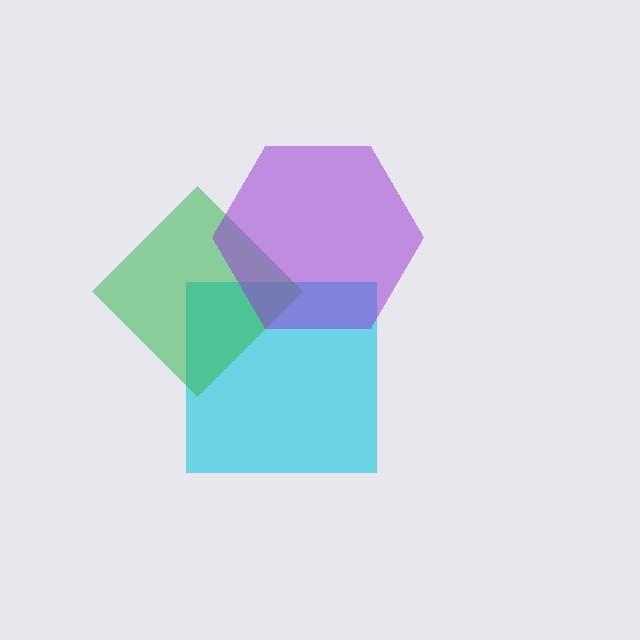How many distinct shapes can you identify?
There are 3 distinct shapes: a cyan square, a green diamond, a purple hexagon.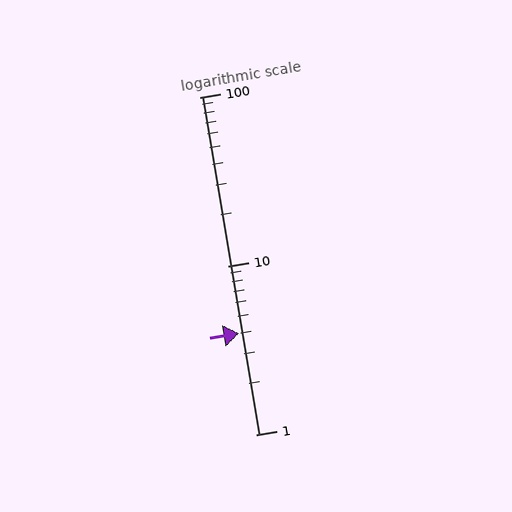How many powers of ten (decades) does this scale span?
The scale spans 2 decades, from 1 to 100.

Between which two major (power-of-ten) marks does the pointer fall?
The pointer is between 1 and 10.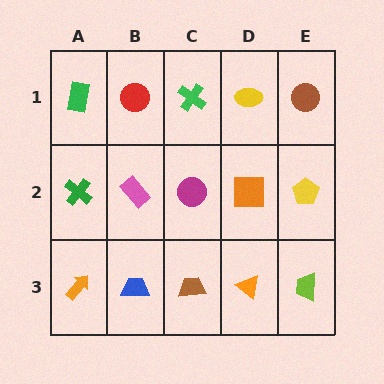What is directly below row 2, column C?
A brown trapezoid.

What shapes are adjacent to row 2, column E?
A brown circle (row 1, column E), a lime trapezoid (row 3, column E), an orange square (row 2, column D).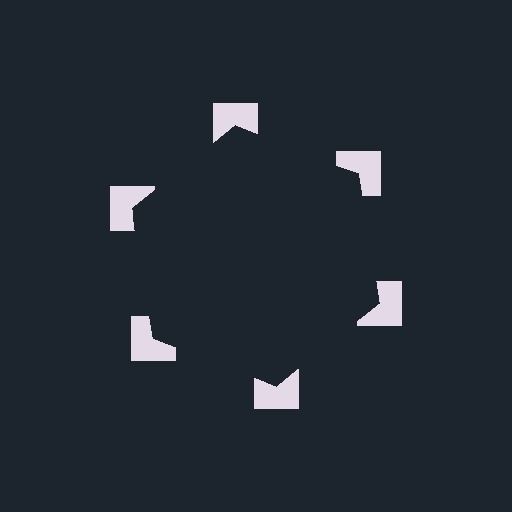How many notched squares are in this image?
There are 6 — one at each vertex of the illusory hexagon.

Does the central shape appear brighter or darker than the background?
It typically appears slightly darker than the background, even though no actual brightness change is drawn.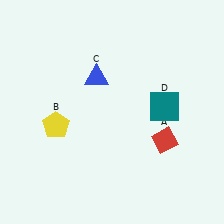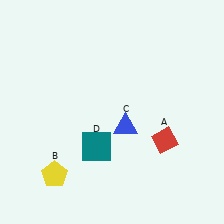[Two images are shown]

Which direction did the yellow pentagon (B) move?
The yellow pentagon (B) moved down.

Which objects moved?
The objects that moved are: the yellow pentagon (B), the blue triangle (C), the teal square (D).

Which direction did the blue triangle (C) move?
The blue triangle (C) moved down.